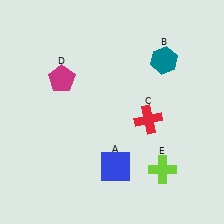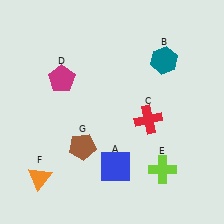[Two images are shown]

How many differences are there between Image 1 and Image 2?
There are 2 differences between the two images.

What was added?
An orange triangle (F), a brown pentagon (G) were added in Image 2.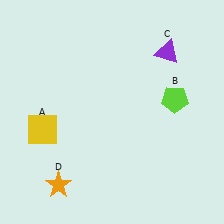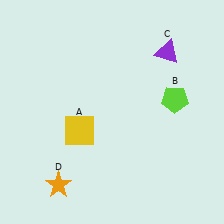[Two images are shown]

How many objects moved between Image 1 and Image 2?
1 object moved between the two images.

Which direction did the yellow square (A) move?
The yellow square (A) moved right.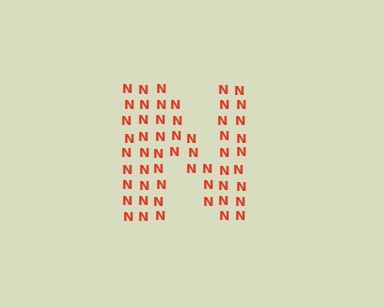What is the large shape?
The large shape is the letter N.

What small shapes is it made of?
It is made of small letter N's.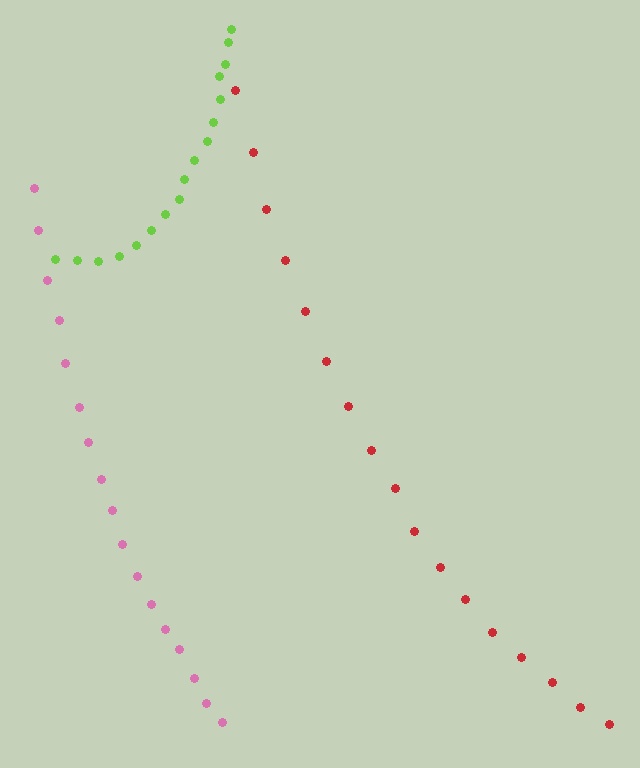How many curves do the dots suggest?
There are 3 distinct paths.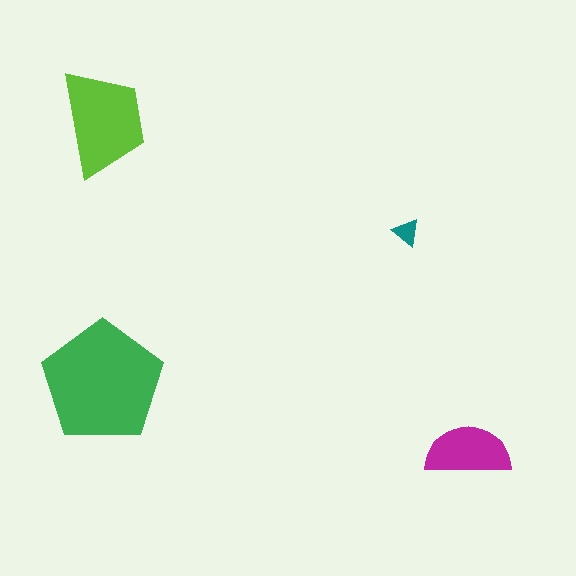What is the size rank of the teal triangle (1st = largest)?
4th.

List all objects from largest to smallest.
The green pentagon, the lime trapezoid, the magenta semicircle, the teal triangle.